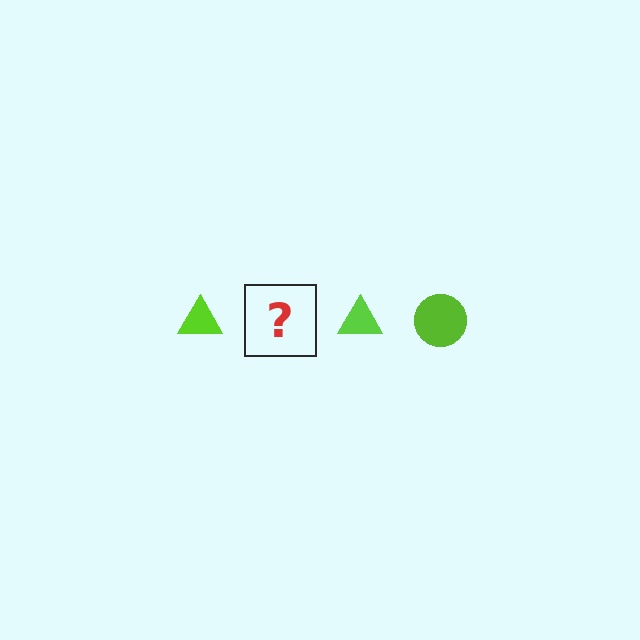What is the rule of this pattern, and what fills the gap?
The rule is that the pattern cycles through triangle, circle shapes in lime. The gap should be filled with a lime circle.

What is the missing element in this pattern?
The missing element is a lime circle.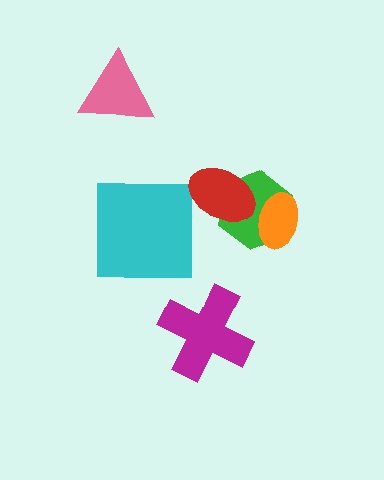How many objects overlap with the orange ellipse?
1 object overlaps with the orange ellipse.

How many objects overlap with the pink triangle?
0 objects overlap with the pink triangle.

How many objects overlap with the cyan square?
0 objects overlap with the cyan square.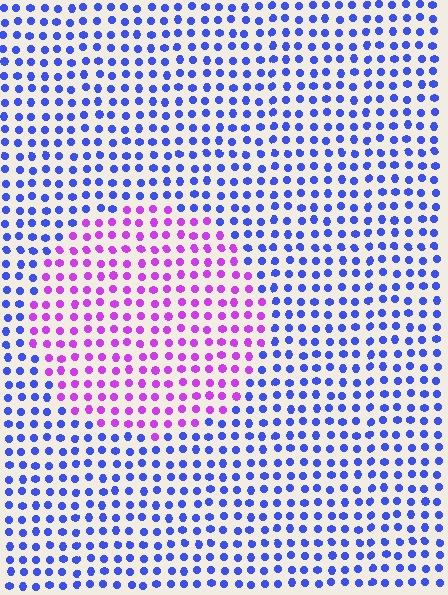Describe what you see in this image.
The image is filled with small blue elements in a uniform arrangement. A circle-shaped region is visible where the elements are tinted to a slightly different hue, forming a subtle color boundary.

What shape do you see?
I see a circle.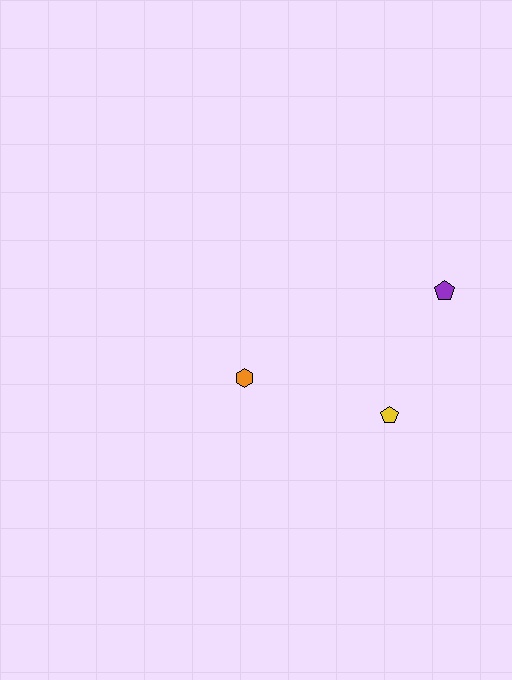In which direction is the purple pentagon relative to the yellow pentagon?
The purple pentagon is above the yellow pentagon.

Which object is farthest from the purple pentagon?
The orange hexagon is farthest from the purple pentagon.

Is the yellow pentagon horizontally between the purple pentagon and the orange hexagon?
Yes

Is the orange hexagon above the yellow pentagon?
Yes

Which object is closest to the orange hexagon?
The yellow pentagon is closest to the orange hexagon.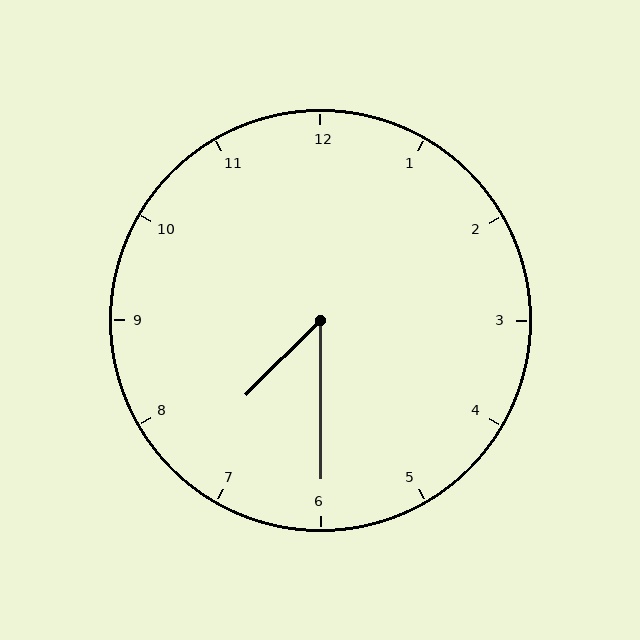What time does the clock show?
7:30.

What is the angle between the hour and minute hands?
Approximately 45 degrees.